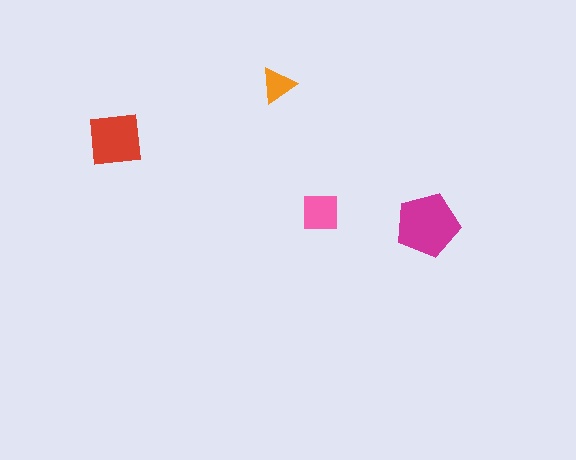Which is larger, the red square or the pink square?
The red square.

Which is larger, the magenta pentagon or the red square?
The magenta pentagon.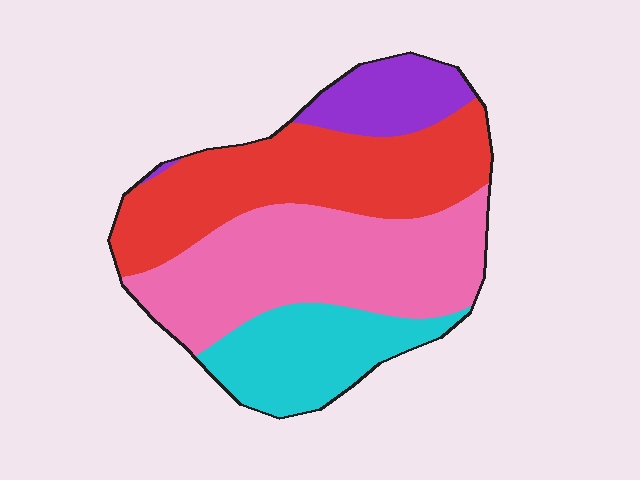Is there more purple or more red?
Red.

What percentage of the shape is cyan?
Cyan covers 19% of the shape.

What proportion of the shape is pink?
Pink takes up about three eighths (3/8) of the shape.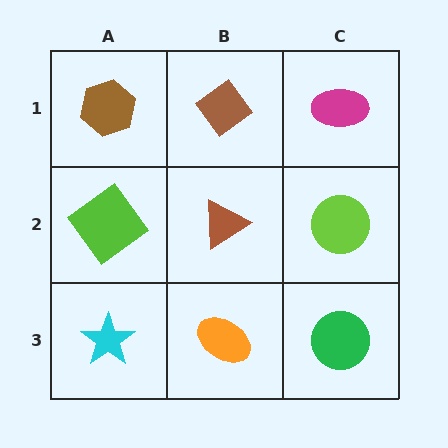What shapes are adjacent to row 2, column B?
A brown diamond (row 1, column B), an orange ellipse (row 3, column B), a lime diamond (row 2, column A), a lime circle (row 2, column C).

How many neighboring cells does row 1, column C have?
2.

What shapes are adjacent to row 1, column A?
A lime diamond (row 2, column A), a brown diamond (row 1, column B).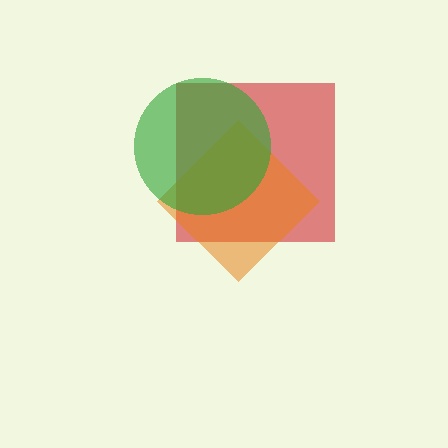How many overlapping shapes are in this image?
There are 3 overlapping shapes in the image.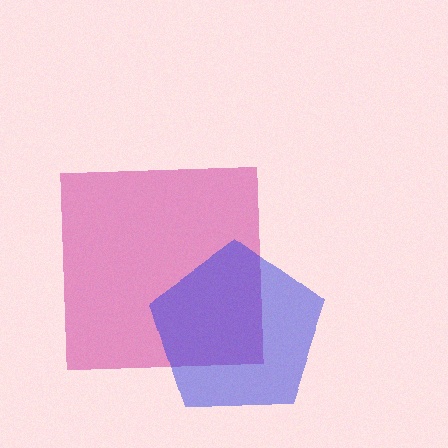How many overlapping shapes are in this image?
There are 2 overlapping shapes in the image.